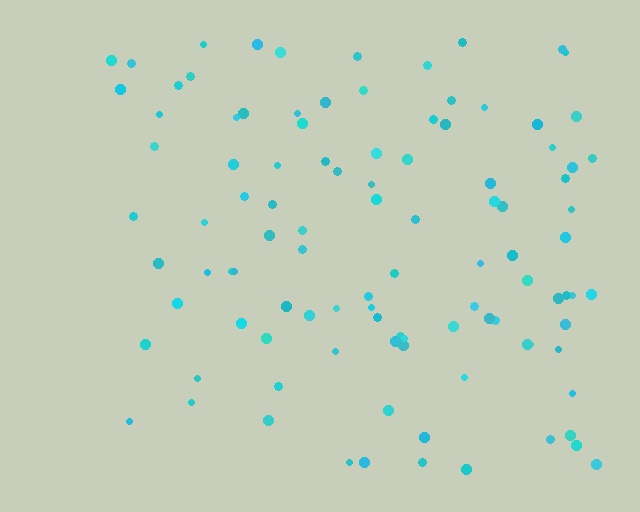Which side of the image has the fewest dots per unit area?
The left.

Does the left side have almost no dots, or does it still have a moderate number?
Still a moderate number, just noticeably fewer than the right.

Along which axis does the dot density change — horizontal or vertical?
Horizontal.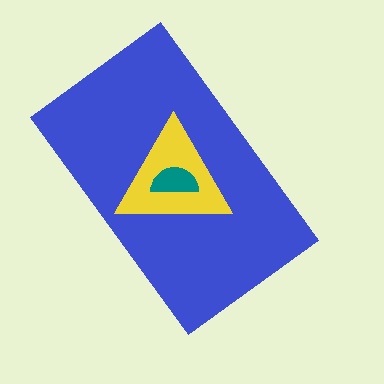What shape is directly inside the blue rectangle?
The yellow triangle.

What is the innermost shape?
The teal semicircle.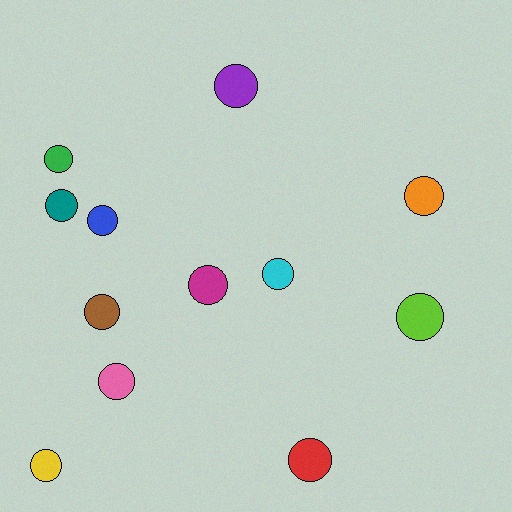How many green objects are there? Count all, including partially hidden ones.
There is 1 green object.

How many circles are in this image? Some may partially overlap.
There are 12 circles.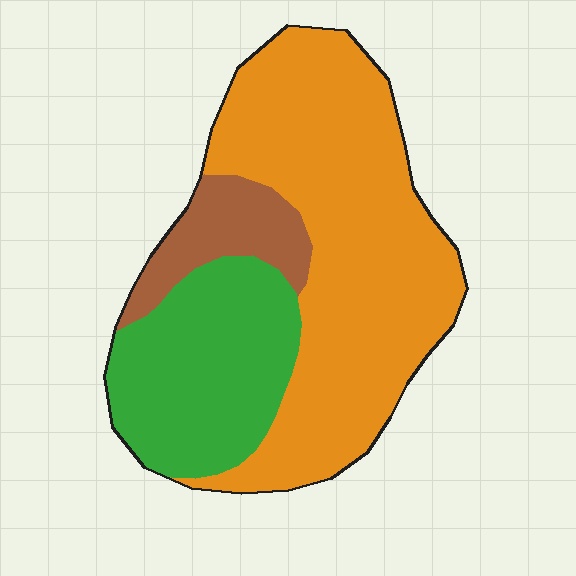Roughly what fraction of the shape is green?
Green takes up about one quarter (1/4) of the shape.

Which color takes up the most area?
Orange, at roughly 60%.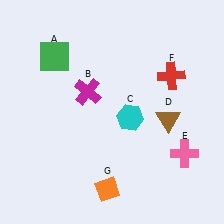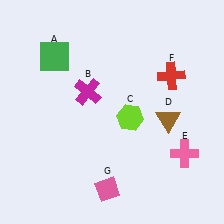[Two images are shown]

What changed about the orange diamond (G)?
In Image 1, G is orange. In Image 2, it changed to pink.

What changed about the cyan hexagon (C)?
In Image 1, C is cyan. In Image 2, it changed to lime.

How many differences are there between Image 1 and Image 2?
There are 2 differences between the two images.